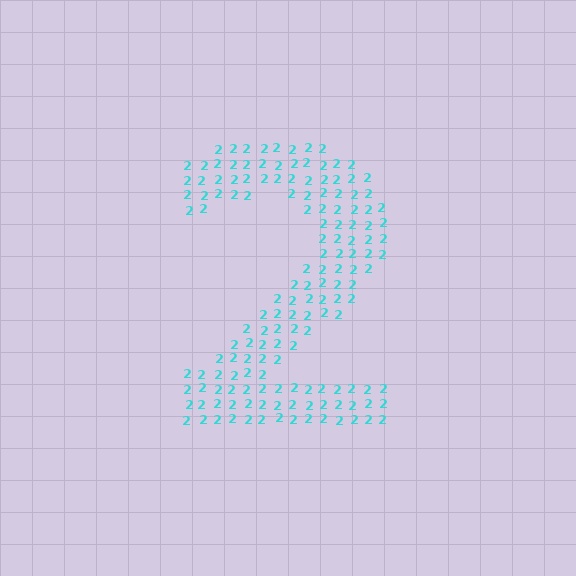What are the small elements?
The small elements are digit 2's.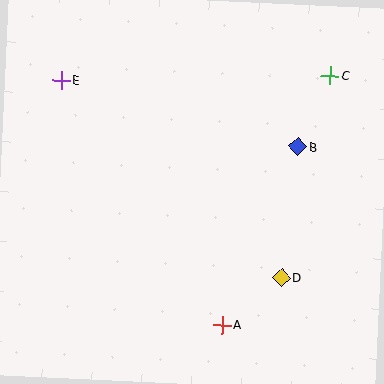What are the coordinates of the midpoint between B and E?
The midpoint between B and E is at (180, 113).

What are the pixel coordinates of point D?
Point D is at (282, 278).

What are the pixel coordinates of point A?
Point A is at (222, 325).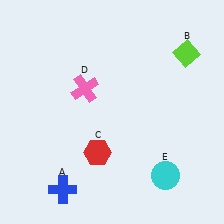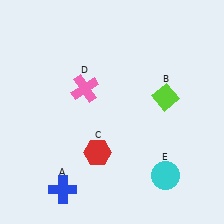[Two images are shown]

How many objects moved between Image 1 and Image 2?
1 object moved between the two images.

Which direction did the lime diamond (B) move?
The lime diamond (B) moved down.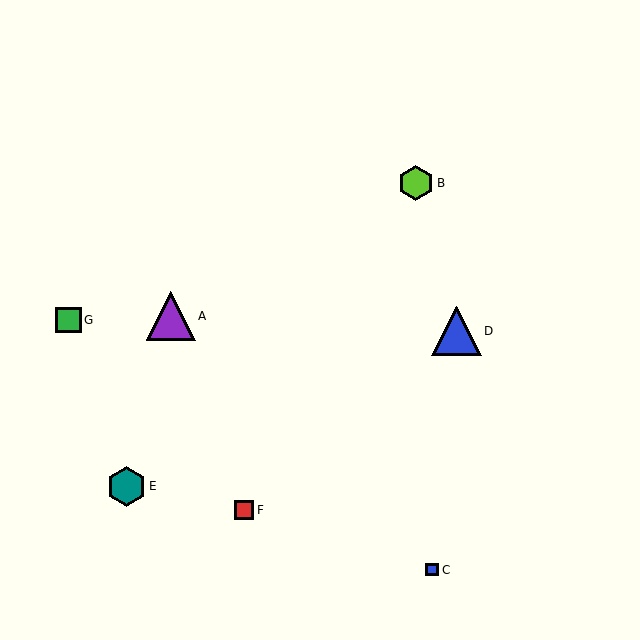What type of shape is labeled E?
Shape E is a teal hexagon.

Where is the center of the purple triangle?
The center of the purple triangle is at (171, 316).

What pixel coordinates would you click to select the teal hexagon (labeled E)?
Click at (126, 486) to select the teal hexagon E.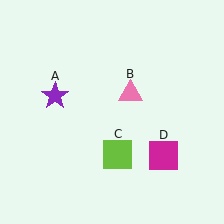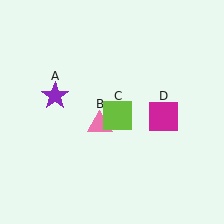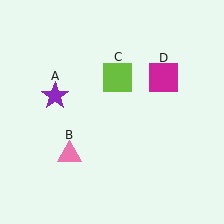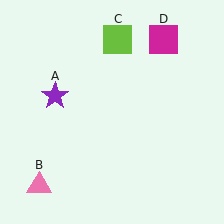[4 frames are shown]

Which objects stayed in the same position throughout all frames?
Purple star (object A) remained stationary.